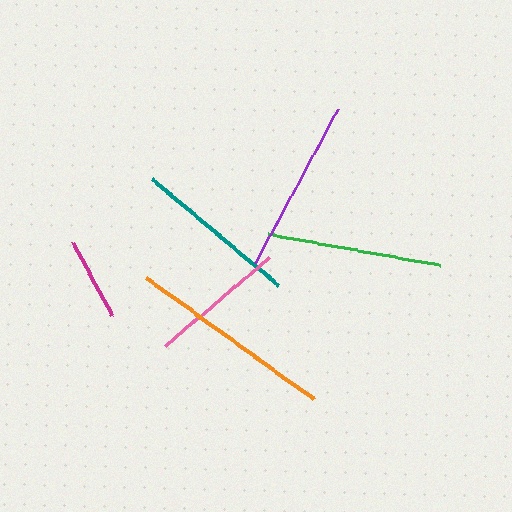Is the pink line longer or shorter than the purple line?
The purple line is longer than the pink line.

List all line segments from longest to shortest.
From longest to shortest: orange, green, purple, teal, pink, magenta.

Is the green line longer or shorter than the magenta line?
The green line is longer than the magenta line.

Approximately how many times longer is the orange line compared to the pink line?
The orange line is approximately 1.5 times the length of the pink line.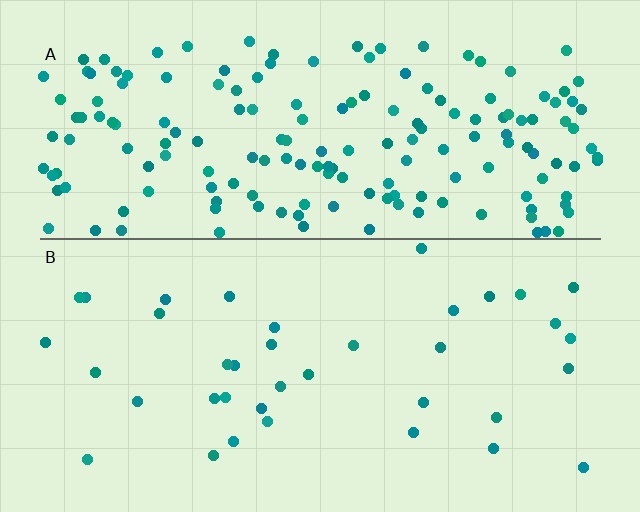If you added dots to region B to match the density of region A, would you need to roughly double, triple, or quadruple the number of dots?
Approximately quadruple.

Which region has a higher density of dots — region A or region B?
A (the top).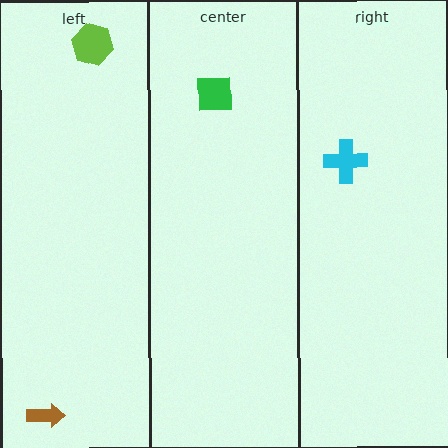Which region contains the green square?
The center region.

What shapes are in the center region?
The green square.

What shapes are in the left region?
The lime hexagon, the brown arrow.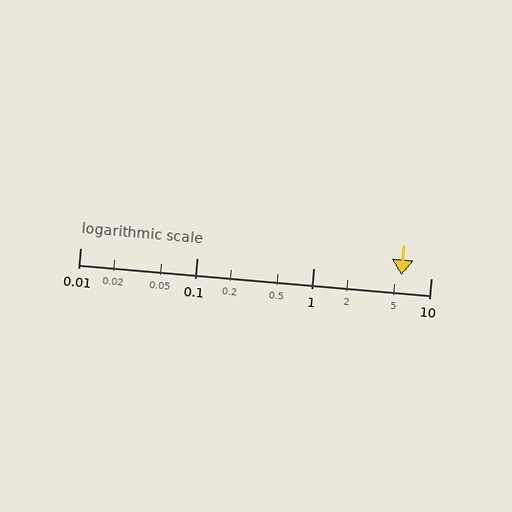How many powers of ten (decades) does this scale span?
The scale spans 3 decades, from 0.01 to 10.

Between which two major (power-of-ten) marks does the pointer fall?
The pointer is between 1 and 10.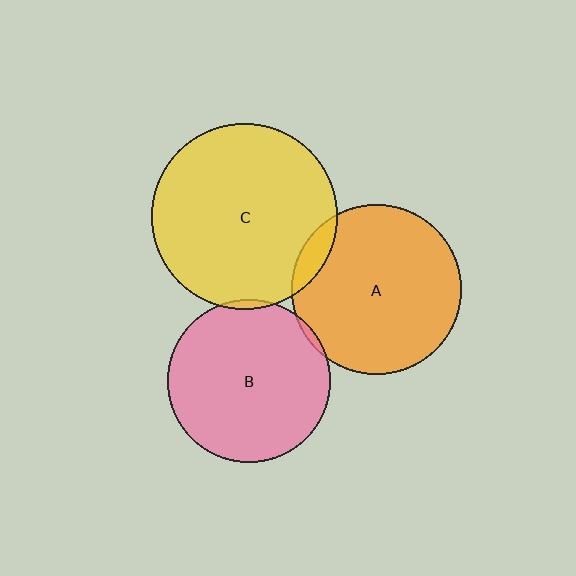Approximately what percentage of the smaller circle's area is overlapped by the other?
Approximately 5%.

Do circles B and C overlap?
Yes.